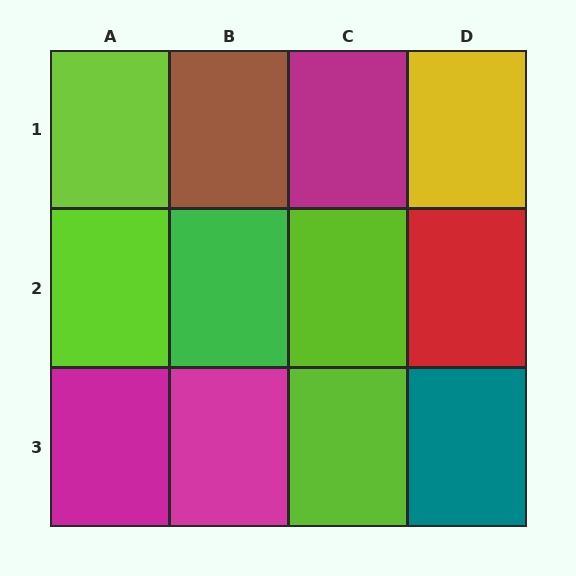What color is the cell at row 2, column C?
Lime.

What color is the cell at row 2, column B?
Green.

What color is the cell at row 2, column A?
Lime.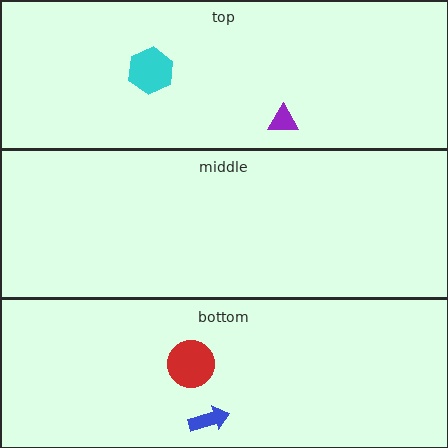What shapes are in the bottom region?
The red circle, the blue arrow.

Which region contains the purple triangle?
The top region.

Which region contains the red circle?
The bottom region.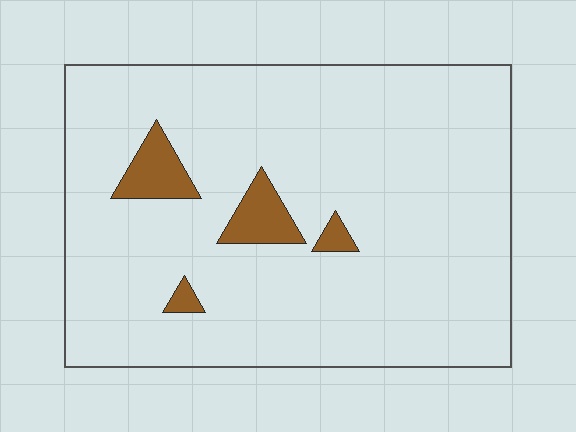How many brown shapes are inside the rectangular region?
4.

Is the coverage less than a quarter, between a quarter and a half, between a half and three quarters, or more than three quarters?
Less than a quarter.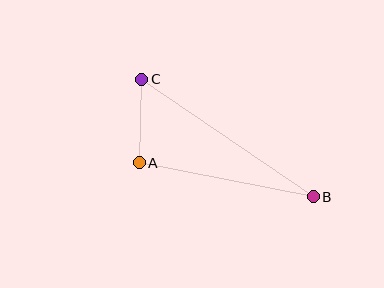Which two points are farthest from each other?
Points B and C are farthest from each other.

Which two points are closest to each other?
Points A and C are closest to each other.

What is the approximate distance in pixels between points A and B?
The distance between A and B is approximately 177 pixels.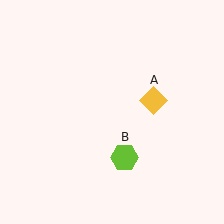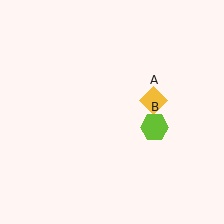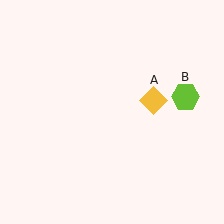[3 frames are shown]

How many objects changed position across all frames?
1 object changed position: lime hexagon (object B).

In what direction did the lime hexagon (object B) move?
The lime hexagon (object B) moved up and to the right.